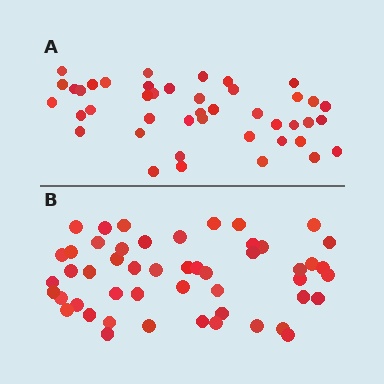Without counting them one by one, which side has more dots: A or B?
Region B (the bottom region) has more dots.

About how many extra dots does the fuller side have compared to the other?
Region B has roughly 8 or so more dots than region A.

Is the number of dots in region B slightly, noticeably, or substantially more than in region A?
Region B has only slightly more — the two regions are fairly close. The ratio is roughly 1.2 to 1.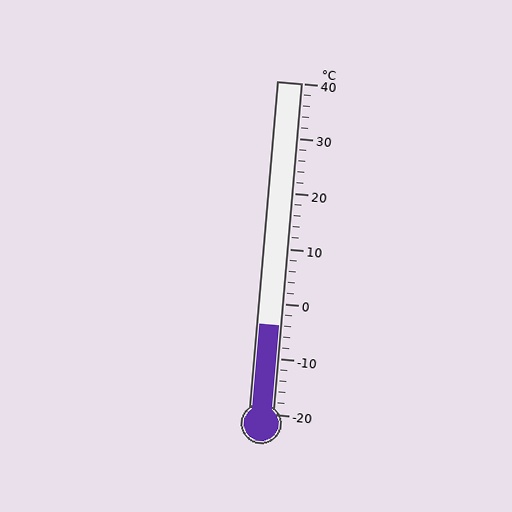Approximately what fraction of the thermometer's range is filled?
The thermometer is filled to approximately 25% of its range.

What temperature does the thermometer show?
The thermometer shows approximately -4°C.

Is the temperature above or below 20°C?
The temperature is below 20°C.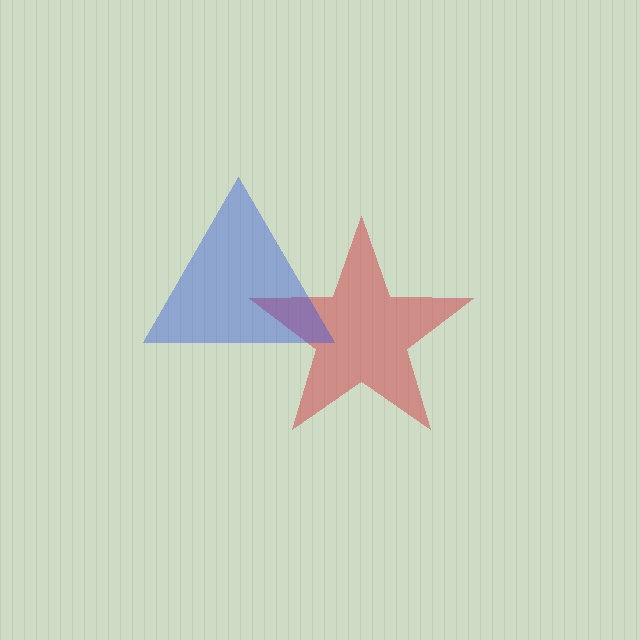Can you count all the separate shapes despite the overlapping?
Yes, there are 2 separate shapes.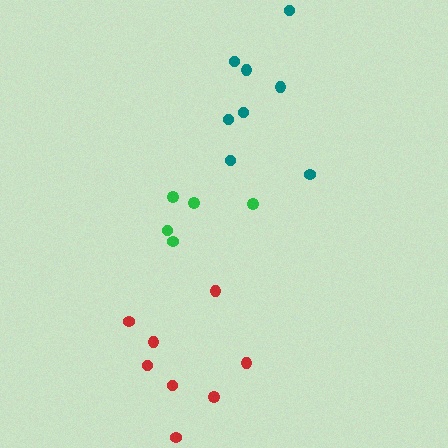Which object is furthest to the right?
The teal cluster is rightmost.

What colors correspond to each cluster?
The clusters are colored: green, red, teal.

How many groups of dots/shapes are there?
There are 3 groups.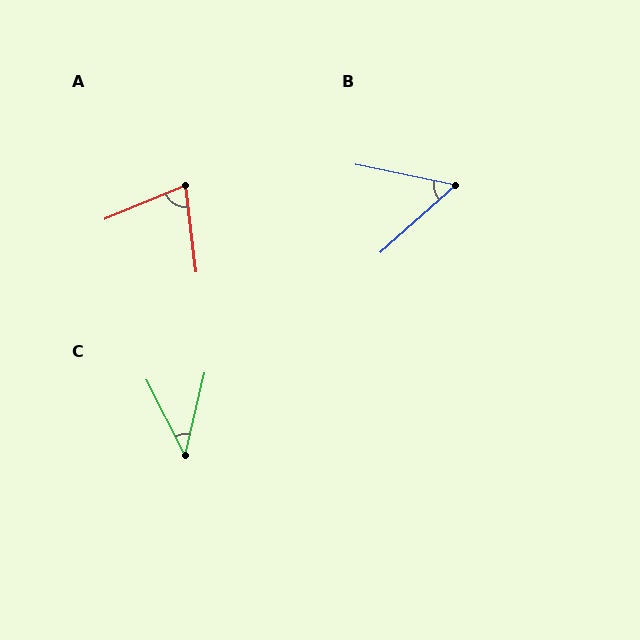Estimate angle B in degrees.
Approximately 53 degrees.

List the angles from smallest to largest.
C (40°), B (53°), A (74°).